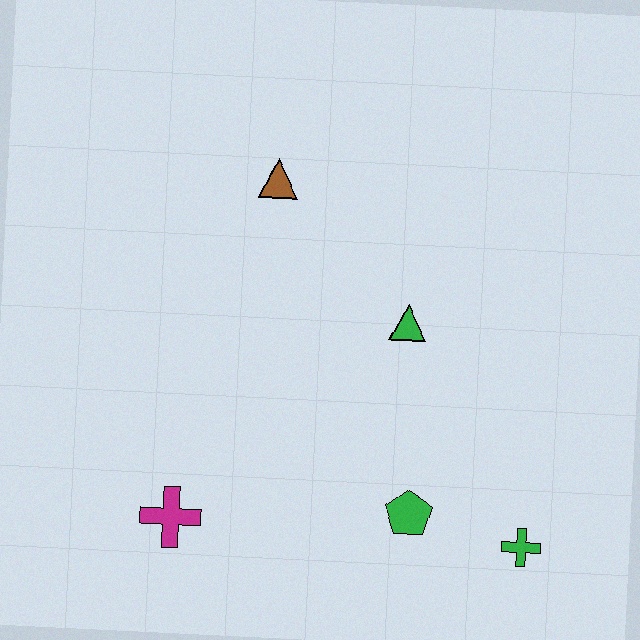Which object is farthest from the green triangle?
The magenta cross is farthest from the green triangle.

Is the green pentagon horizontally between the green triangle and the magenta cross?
No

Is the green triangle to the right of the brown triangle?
Yes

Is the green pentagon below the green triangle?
Yes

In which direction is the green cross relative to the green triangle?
The green cross is below the green triangle.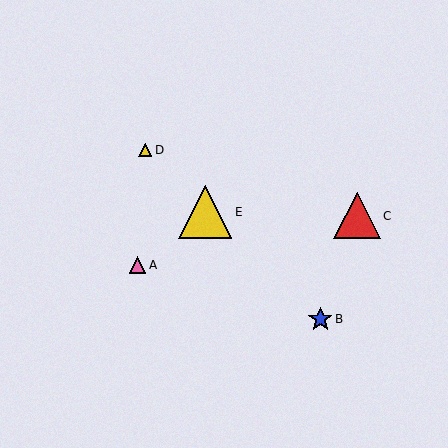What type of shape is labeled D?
Shape D is a yellow triangle.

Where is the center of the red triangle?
The center of the red triangle is at (357, 216).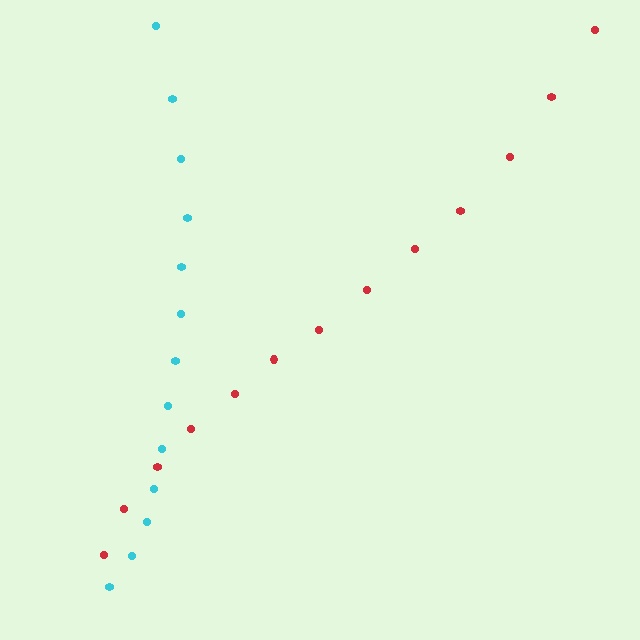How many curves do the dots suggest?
There are 2 distinct paths.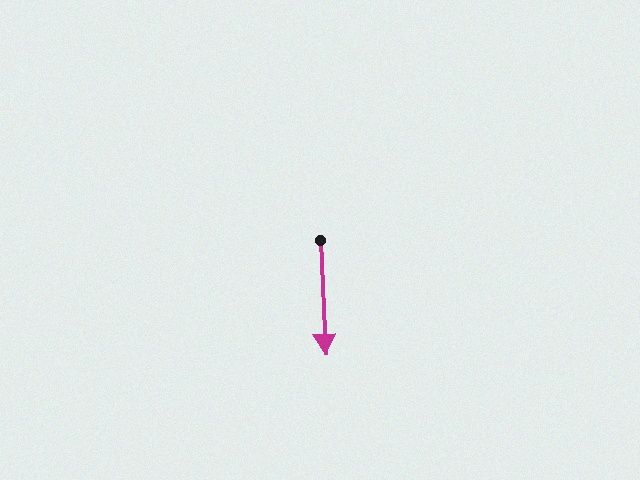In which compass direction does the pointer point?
South.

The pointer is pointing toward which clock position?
Roughly 6 o'clock.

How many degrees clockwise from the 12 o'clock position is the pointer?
Approximately 177 degrees.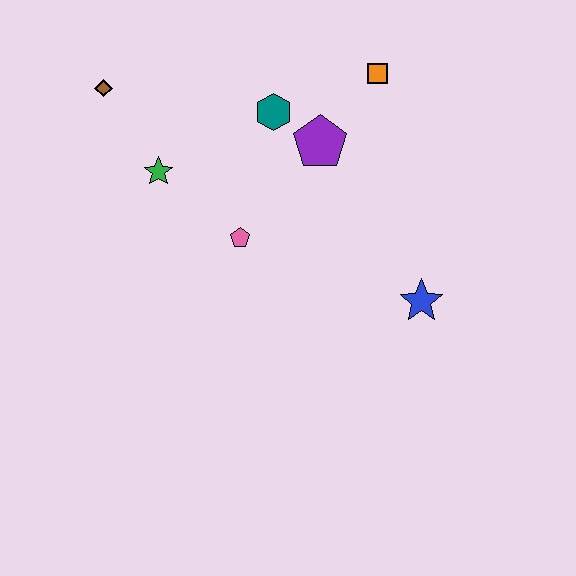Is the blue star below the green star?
Yes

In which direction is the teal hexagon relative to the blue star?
The teal hexagon is above the blue star.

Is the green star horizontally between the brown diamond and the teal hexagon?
Yes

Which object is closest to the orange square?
The purple pentagon is closest to the orange square.